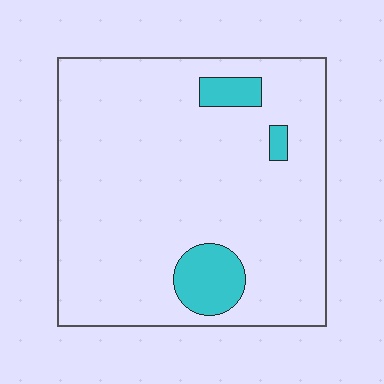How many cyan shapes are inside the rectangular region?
3.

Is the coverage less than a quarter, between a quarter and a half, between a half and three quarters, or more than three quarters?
Less than a quarter.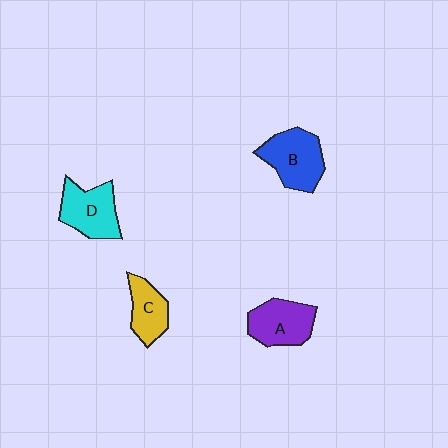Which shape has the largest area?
Shape B (blue).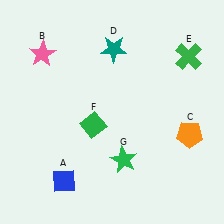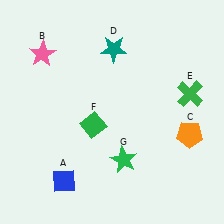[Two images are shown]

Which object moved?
The green cross (E) moved down.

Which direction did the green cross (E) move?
The green cross (E) moved down.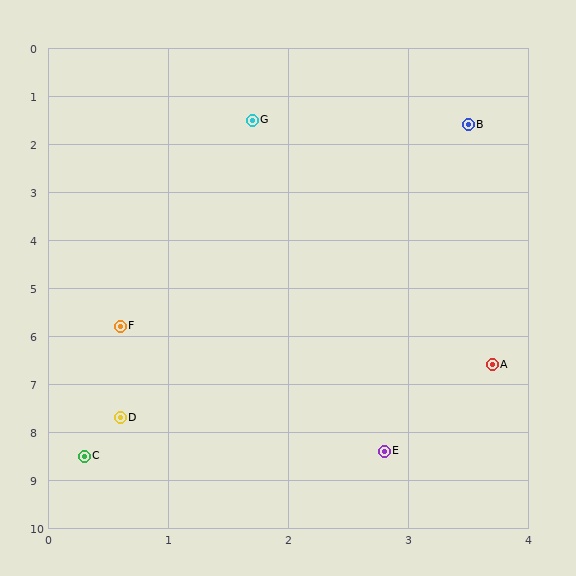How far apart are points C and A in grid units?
Points C and A are about 3.9 grid units apart.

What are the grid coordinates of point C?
Point C is at approximately (0.3, 8.5).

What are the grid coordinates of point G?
Point G is at approximately (1.7, 1.5).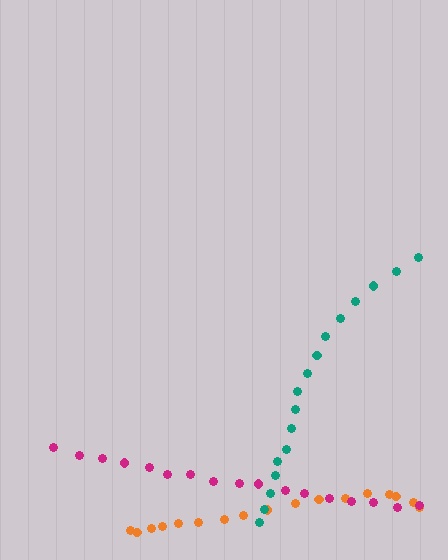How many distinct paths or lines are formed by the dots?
There are 3 distinct paths.